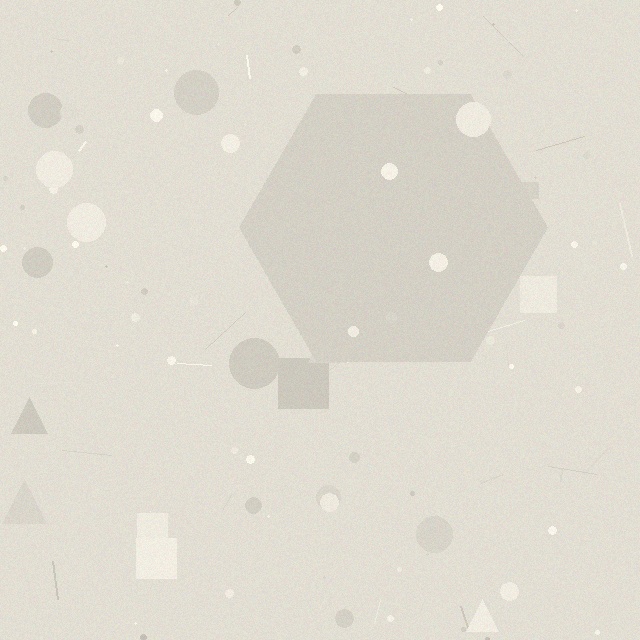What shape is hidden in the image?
A hexagon is hidden in the image.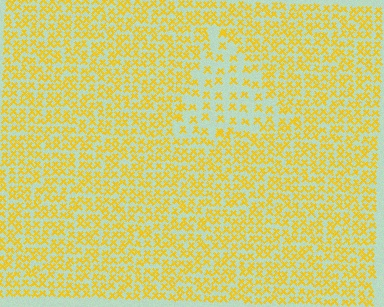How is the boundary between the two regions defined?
The boundary is defined by a change in element density (approximately 2.1x ratio). All elements are the same color, size, and shape.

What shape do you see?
I see a triangle.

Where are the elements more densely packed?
The elements are more densely packed outside the triangle boundary.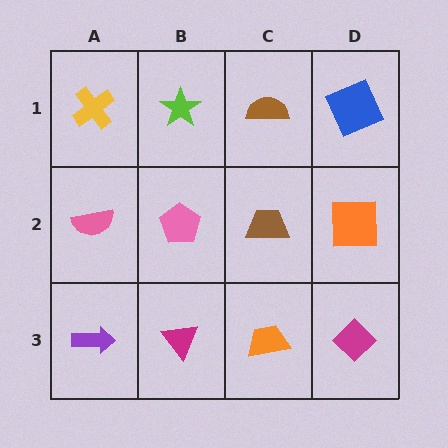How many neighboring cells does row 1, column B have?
3.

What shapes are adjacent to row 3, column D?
An orange square (row 2, column D), an orange trapezoid (row 3, column C).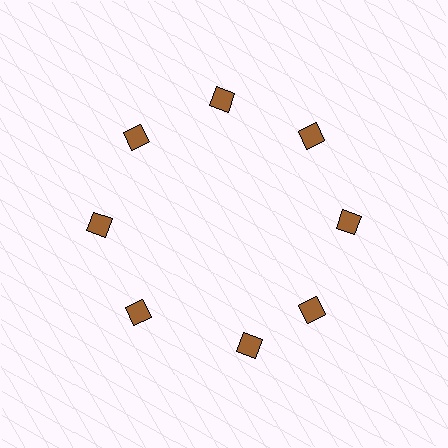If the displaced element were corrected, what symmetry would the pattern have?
It would have 8-fold rotational symmetry — the pattern would map onto itself every 45 degrees.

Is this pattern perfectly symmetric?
No. The 8 brown diamonds are arranged in a ring, but one element near the 6 o'clock position is rotated out of alignment along the ring, breaking the 8-fold rotational symmetry.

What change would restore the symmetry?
The symmetry would be restored by rotating it back into even spacing with its neighbors so that all 8 diamonds sit at equal angles and equal distance from the center.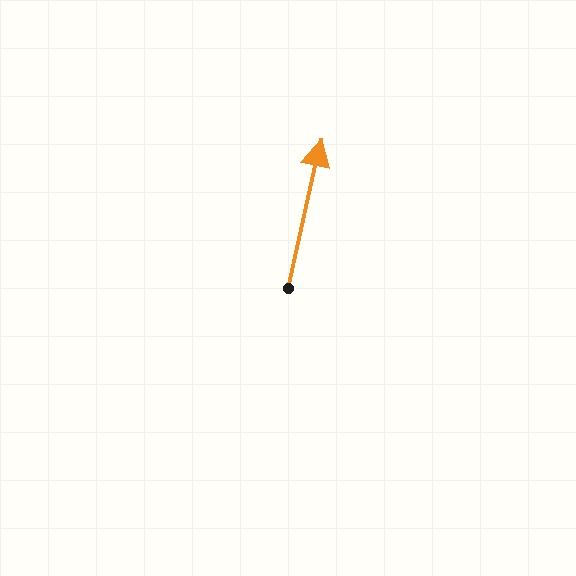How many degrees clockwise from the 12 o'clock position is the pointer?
Approximately 12 degrees.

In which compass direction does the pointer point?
North.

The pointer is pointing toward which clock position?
Roughly 12 o'clock.